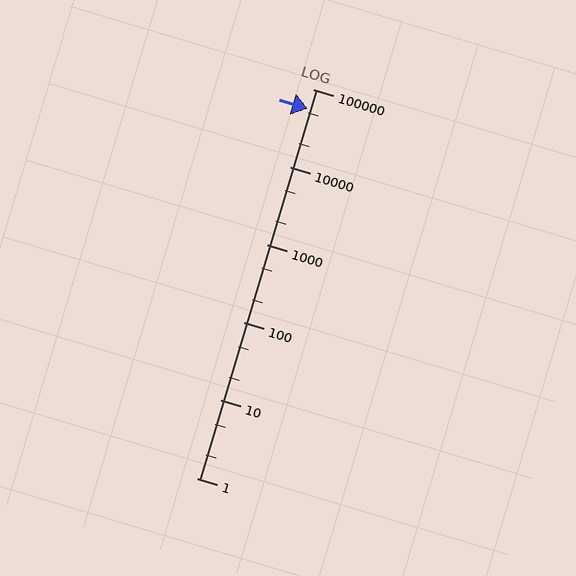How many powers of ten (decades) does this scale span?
The scale spans 5 decades, from 1 to 100000.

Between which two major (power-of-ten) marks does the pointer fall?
The pointer is between 10000 and 100000.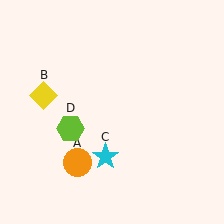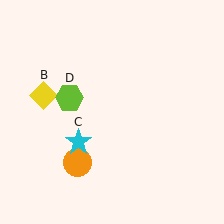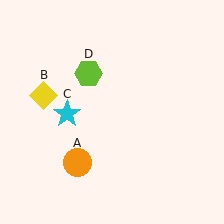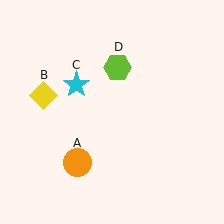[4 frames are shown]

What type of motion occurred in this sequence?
The cyan star (object C), lime hexagon (object D) rotated clockwise around the center of the scene.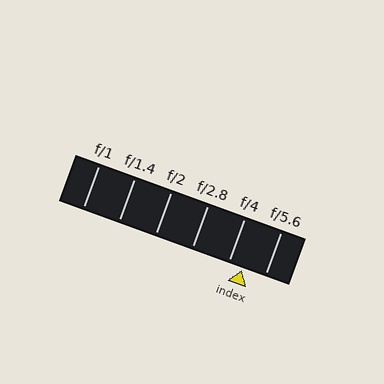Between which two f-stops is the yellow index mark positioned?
The index mark is between f/4 and f/5.6.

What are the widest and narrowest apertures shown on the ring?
The widest aperture shown is f/1 and the narrowest is f/5.6.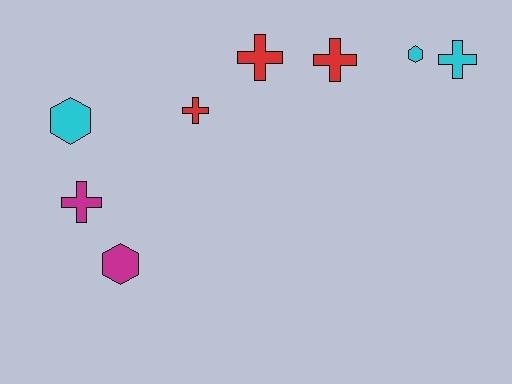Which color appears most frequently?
Red, with 3 objects.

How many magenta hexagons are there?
There is 1 magenta hexagon.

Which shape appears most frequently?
Cross, with 5 objects.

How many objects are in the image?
There are 8 objects.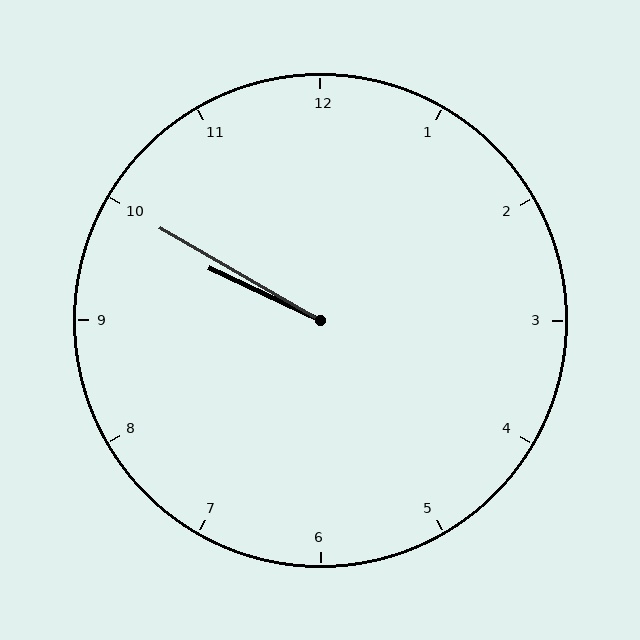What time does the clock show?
9:50.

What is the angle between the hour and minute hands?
Approximately 5 degrees.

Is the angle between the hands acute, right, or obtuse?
It is acute.